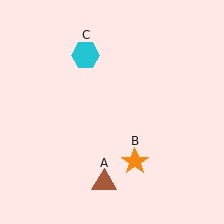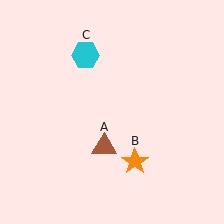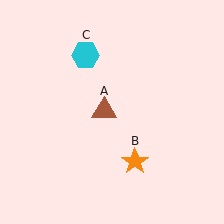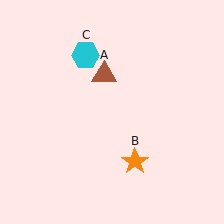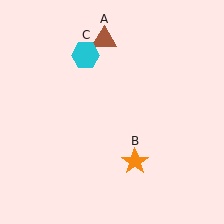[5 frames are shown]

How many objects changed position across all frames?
1 object changed position: brown triangle (object A).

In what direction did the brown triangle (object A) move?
The brown triangle (object A) moved up.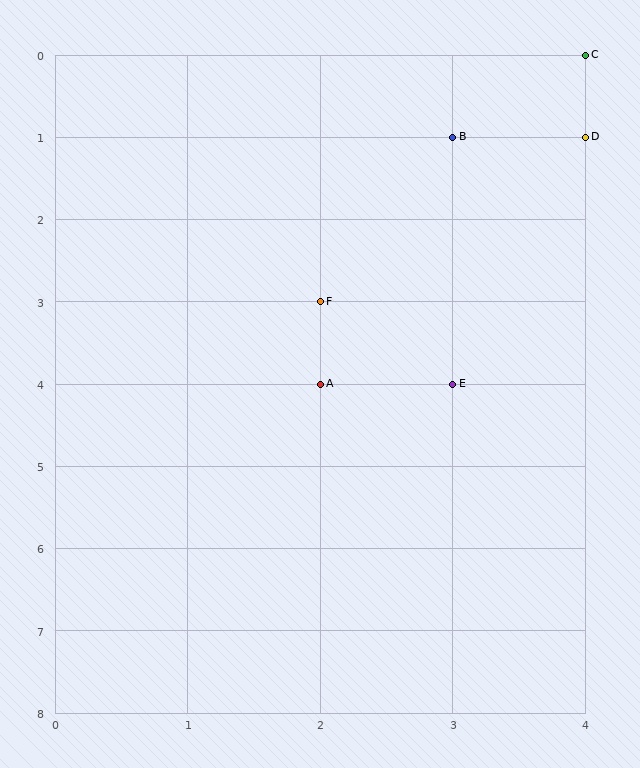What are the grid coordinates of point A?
Point A is at grid coordinates (2, 4).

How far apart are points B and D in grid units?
Points B and D are 1 column apart.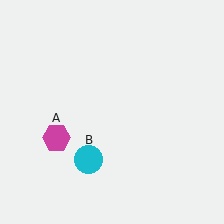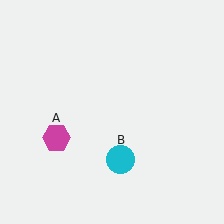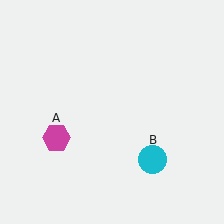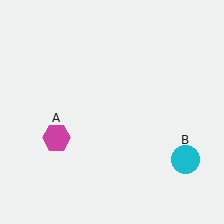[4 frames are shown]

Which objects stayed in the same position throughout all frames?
Magenta hexagon (object A) remained stationary.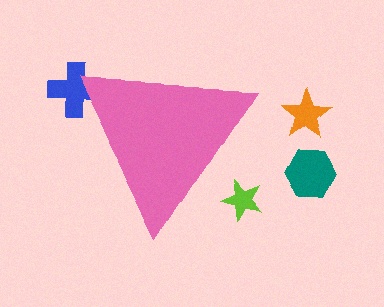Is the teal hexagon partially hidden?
No, the teal hexagon is fully visible.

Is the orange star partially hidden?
No, the orange star is fully visible.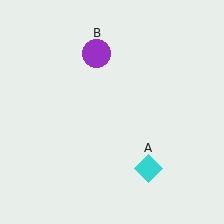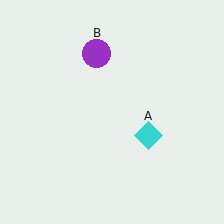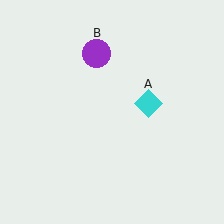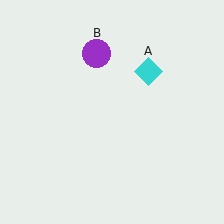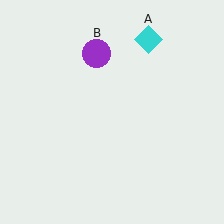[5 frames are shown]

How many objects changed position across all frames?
1 object changed position: cyan diamond (object A).